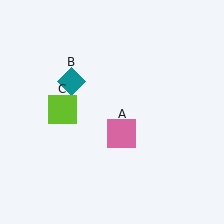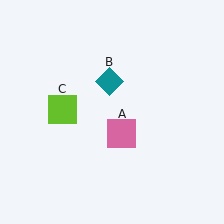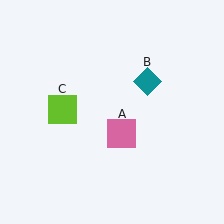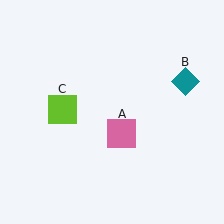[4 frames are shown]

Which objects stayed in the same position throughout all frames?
Pink square (object A) and lime square (object C) remained stationary.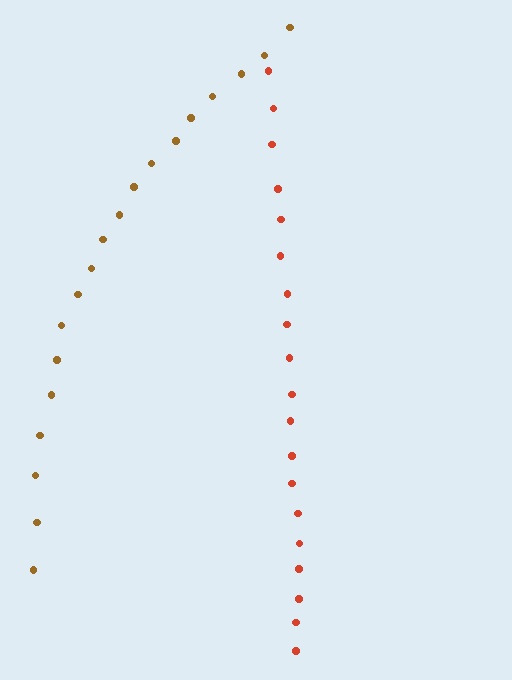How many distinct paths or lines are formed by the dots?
There are 2 distinct paths.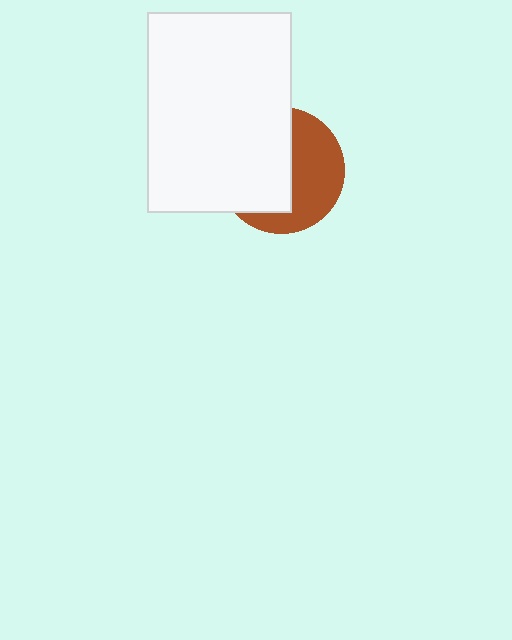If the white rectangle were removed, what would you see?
You would see the complete brown circle.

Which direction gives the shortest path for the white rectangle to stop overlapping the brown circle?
Moving left gives the shortest separation.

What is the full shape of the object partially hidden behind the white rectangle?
The partially hidden object is a brown circle.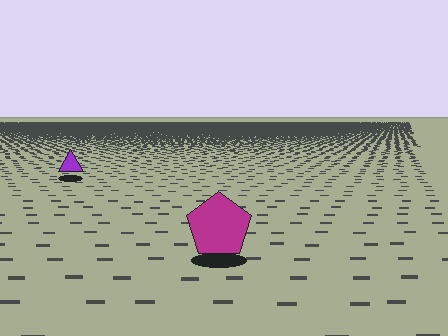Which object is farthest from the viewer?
The purple triangle is farthest from the viewer. It appears smaller and the ground texture around it is denser.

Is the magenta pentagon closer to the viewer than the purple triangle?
Yes. The magenta pentagon is closer — you can tell from the texture gradient: the ground texture is coarser near it.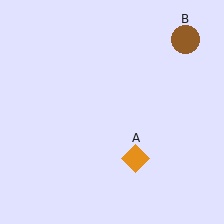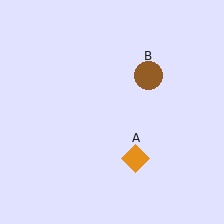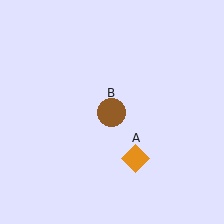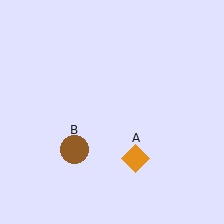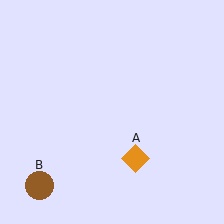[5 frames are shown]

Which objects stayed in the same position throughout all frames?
Orange diamond (object A) remained stationary.